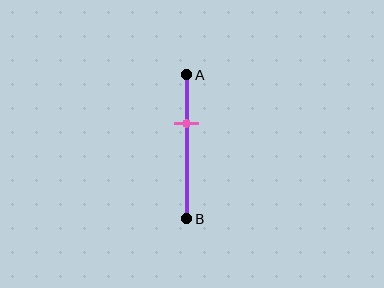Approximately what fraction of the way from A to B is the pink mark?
The pink mark is approximately 35% of the way from A to B.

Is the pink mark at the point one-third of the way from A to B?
Yes, the mark is approximately at the one-third point.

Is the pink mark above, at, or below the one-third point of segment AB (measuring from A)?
The pink mark is approximately at the one-third point of segment AB.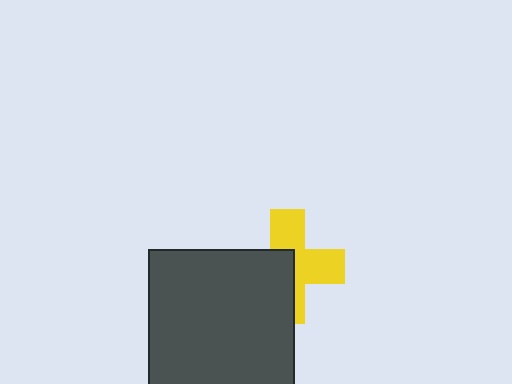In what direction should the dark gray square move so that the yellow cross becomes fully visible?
The dark gray square should move toward the lower-left. That is the shortest direction to clear the overlap and leave the yellow cross fully visible.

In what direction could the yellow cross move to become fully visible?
The yellow cross could move toward the upper-right. That would shift it out from behind the dark gray square entirely.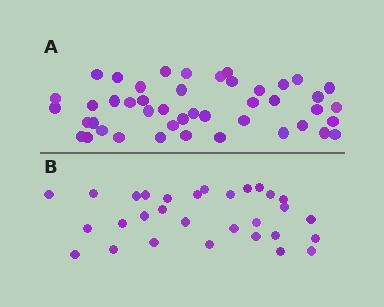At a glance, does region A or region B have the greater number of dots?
Region A (the top region) has more dots.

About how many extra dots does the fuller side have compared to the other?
Region A has approximately 15 more dots than region B.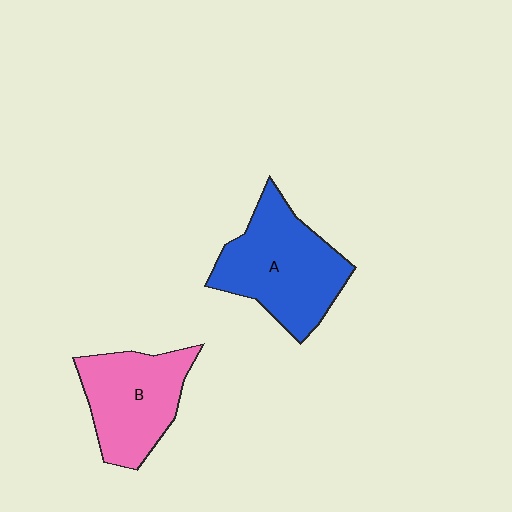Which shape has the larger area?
Shape A (blue).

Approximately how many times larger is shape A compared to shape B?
Approximately 1.2 times.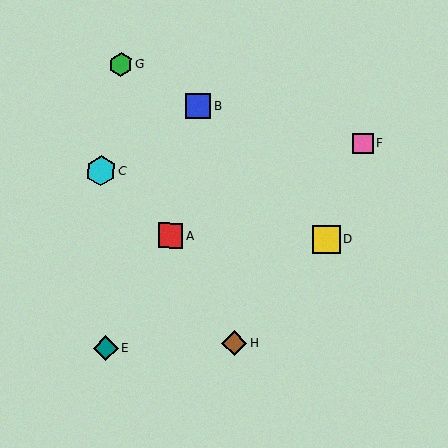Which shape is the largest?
The cyan hexagon (labeled C) is the largest.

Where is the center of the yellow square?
The center of the yellow square is at (326, 239).